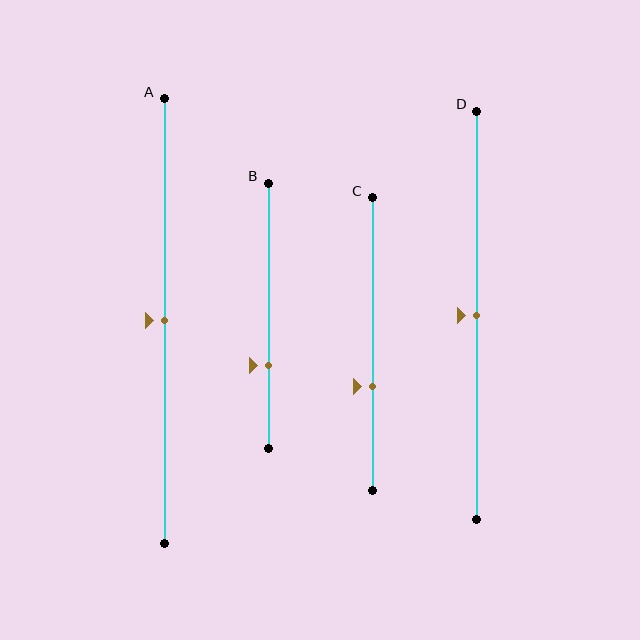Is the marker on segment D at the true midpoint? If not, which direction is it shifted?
Yes, the marker on segment D is at the true midpoint.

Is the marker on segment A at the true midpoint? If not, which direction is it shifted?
Yes, the marker on segment A is at the true midpoint.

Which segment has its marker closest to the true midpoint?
Segment A has its marker closest to the true midpoint.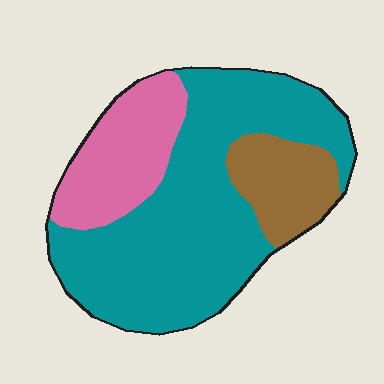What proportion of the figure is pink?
Pink covers around 20% of the figure.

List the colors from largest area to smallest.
From largest to smallest: teal, pink, brown.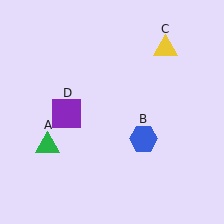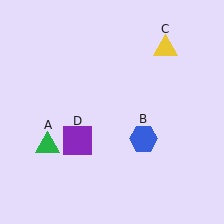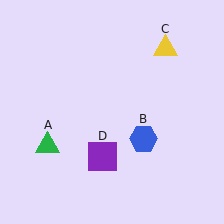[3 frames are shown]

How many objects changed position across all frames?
1 object changed position: purple square (object D).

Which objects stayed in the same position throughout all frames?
Green triangle (object A) and blue hexagon (object B) and yellow triangle (object C) remained stationary.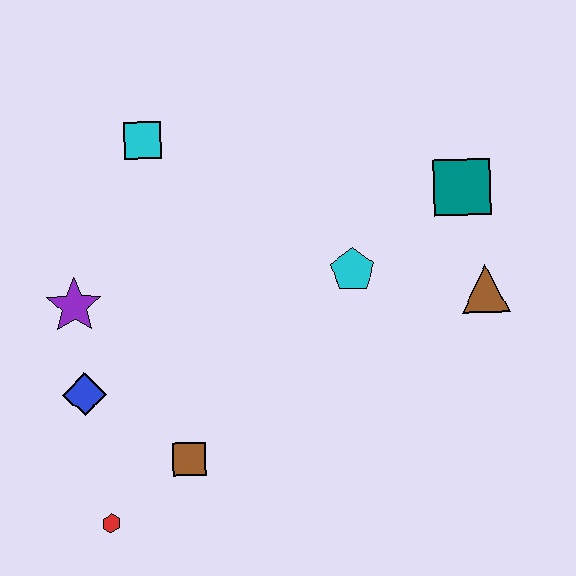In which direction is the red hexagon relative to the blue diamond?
The red hexagon is below the blue diamond.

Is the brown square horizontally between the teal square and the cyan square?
Yes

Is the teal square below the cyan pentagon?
No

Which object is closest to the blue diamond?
The purple star is closest to the blue diamond.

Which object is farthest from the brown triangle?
The red hexagon is farthest from the brown triangle.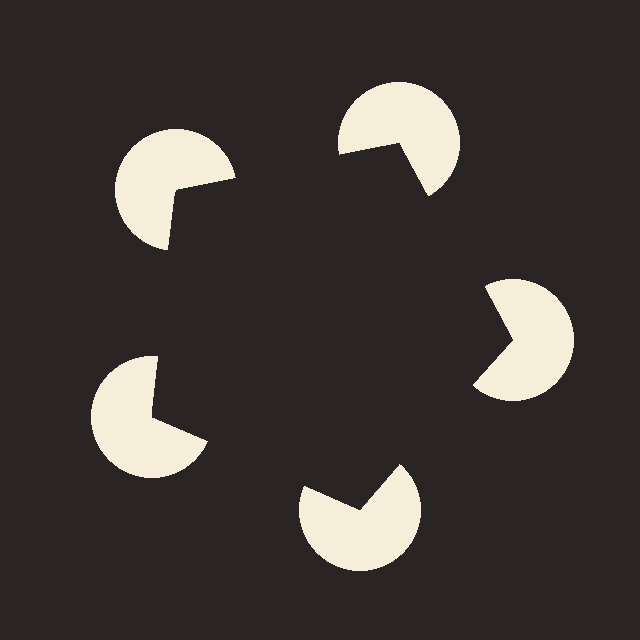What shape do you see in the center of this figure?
An illusory pentagon — its edges are inferred from the aligned wedge cuts in the pac-man discs, not physically drawn.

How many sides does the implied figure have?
5 sides.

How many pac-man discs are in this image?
There are 5 — one at each vertex of the illusory pentagon.